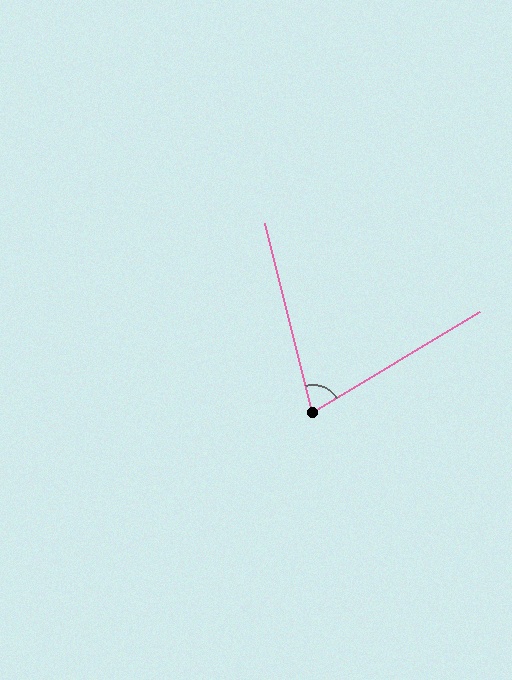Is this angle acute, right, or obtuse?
It is acute.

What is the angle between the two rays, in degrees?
Approximately 73 degrees.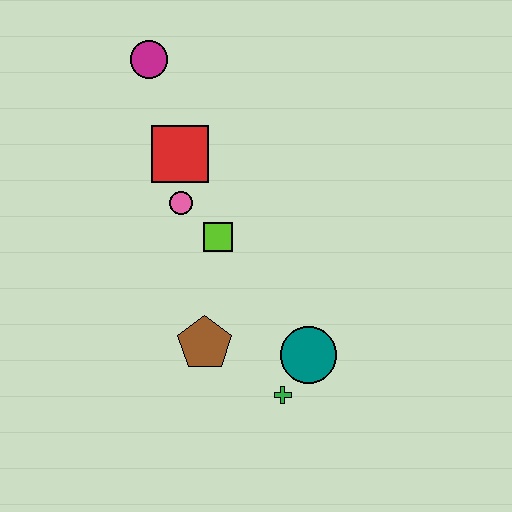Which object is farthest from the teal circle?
The magenta circle is farthest from the teal circle.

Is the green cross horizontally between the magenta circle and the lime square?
No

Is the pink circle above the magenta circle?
No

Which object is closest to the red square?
The pink circle is closest to the red square.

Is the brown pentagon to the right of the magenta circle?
Yes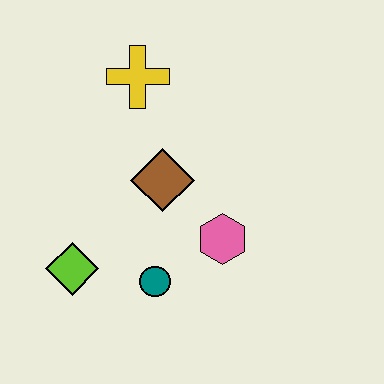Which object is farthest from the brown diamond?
The lime diamond is farthest from the brown diamond.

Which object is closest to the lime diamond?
The teal circle is closest to the lime diamond.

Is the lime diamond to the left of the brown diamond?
Yes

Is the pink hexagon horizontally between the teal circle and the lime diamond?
No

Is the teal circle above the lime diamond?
No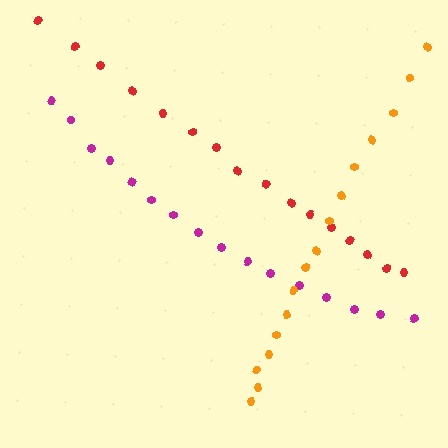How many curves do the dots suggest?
There are 3 distinct paths.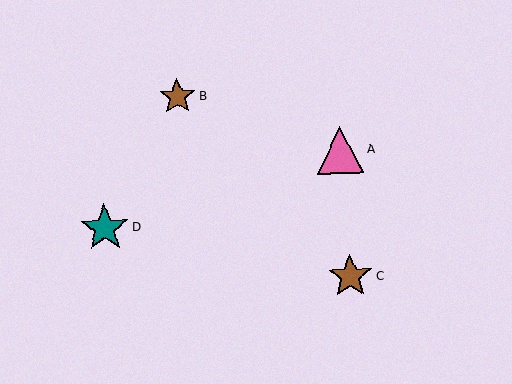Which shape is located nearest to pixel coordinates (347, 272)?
The brown star (labeled C) at (350, 277) is nearest to that location.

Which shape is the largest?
The teal star (labeled D) is the largest.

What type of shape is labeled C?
Shape C is a brown star.